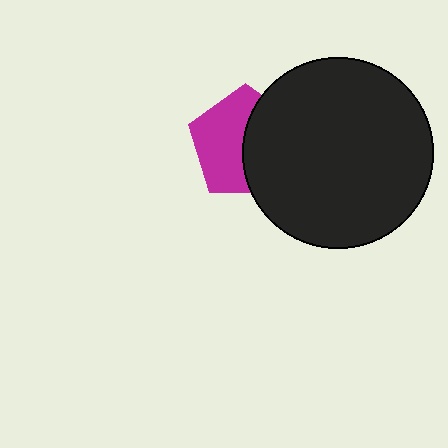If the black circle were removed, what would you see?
You would see the complete magenta pentagon.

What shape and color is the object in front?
The object in front is a black circle.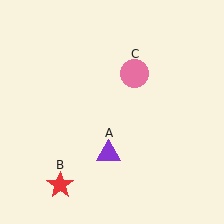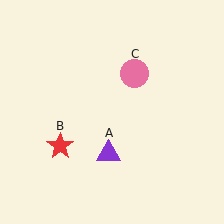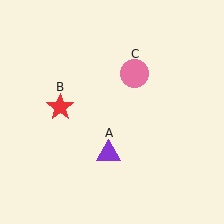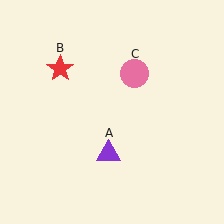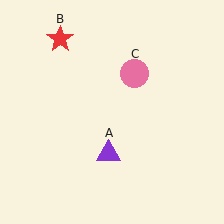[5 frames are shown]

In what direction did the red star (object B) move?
The red star (object B) moved up.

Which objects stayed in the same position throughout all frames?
Purple triangle (object A) and pink circle (object C) remained stationary.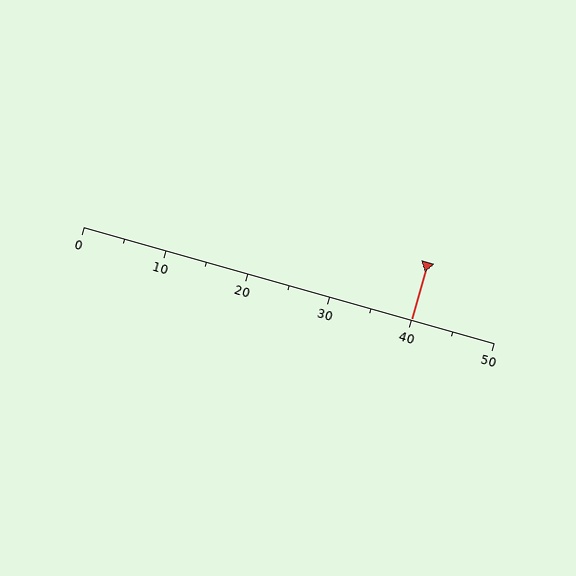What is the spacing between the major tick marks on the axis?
The major ticks are spaced 10 apart.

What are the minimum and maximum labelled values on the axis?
The axis runs from 0 to 50.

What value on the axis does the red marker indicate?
The marker indicates approximately 40.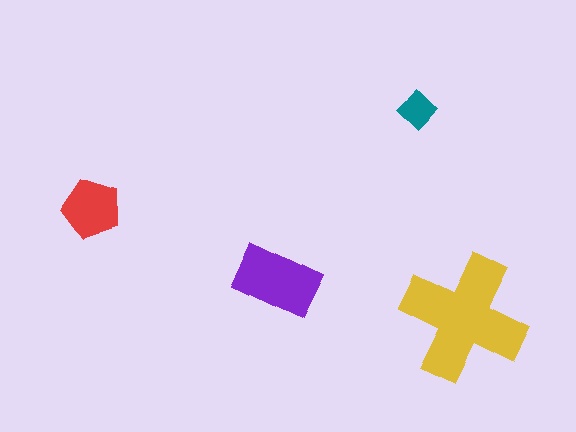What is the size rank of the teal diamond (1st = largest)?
4th.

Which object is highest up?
The teal diamond is topmost.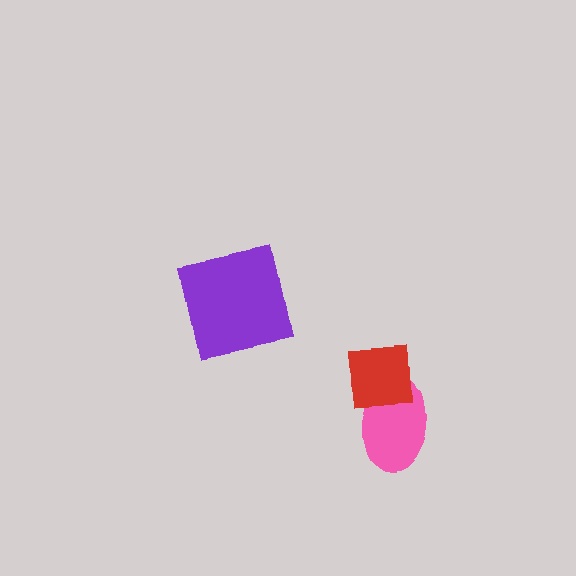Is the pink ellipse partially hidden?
Yes, it is partially covered by another shape.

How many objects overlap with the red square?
1 object overlaps with the red square.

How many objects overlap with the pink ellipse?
1 object overlaps with the pink ellipse.